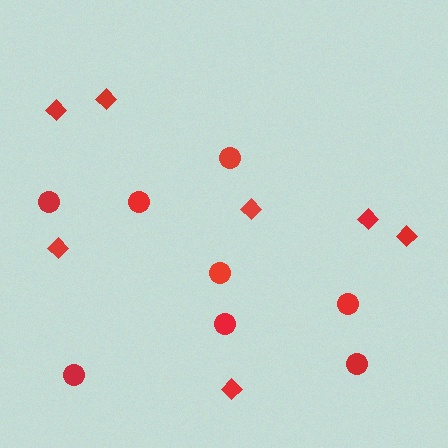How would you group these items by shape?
There are 2 groups: one group of circles (8) and one group of diamonds (7).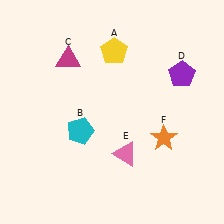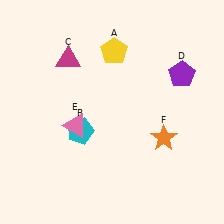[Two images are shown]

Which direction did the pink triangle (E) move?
The pink triangle (E) moved left.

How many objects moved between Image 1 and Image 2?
1 object moved between the two images.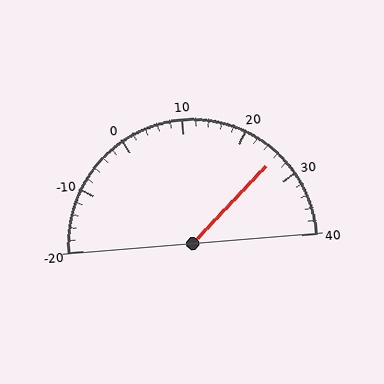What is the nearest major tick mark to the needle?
The nearest major tick mark is 30.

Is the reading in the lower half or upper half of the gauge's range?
The reading is in the upper half of the range (-20 to 40).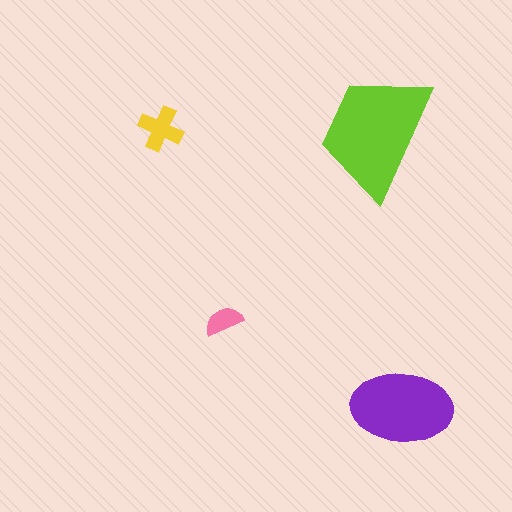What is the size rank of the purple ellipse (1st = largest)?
2nd.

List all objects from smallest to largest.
The pink semicircle, the yellow cross, the purple ellipse, the lime trapezoid.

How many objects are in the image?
There are 4 objects in the image.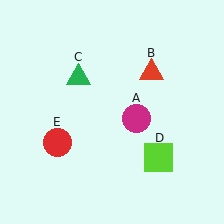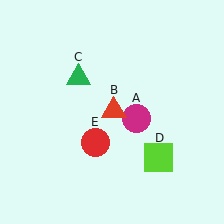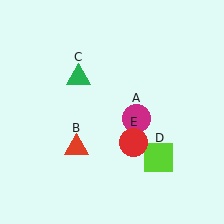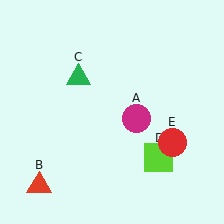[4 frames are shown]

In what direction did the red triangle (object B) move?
The red triangle (object B) moved down and to the left.